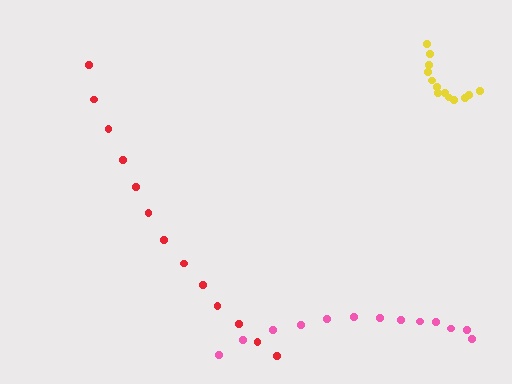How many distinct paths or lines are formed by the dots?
There are 3 distinct paths.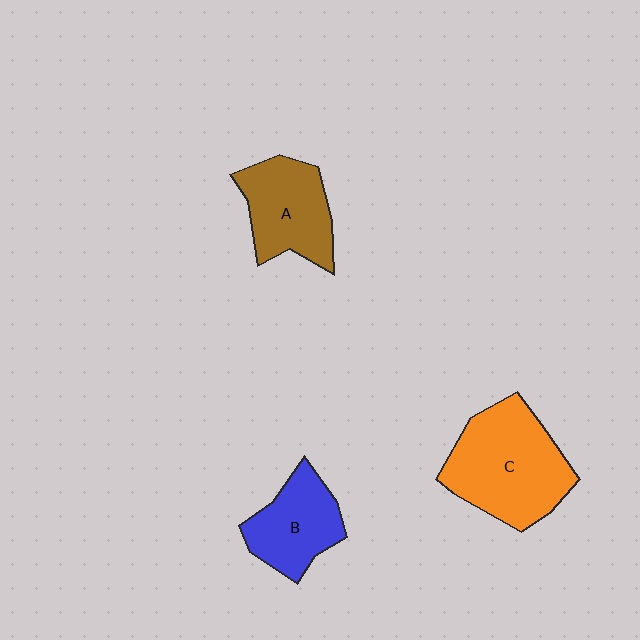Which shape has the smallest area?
Shape B (blue).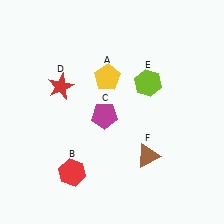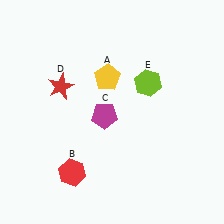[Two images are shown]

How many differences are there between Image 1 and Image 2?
There is 1 difference between the two images.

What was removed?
The brown triangle (F) was removed in Image 2.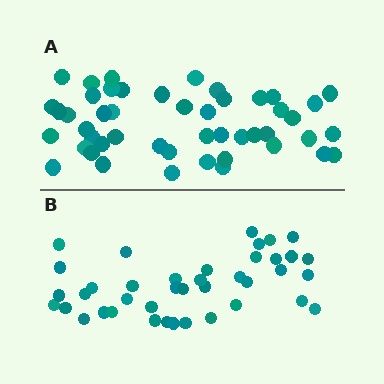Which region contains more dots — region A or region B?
Region A (the top region) has more dots.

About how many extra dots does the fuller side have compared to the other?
Region A has roughly 8 or so more dots than region B.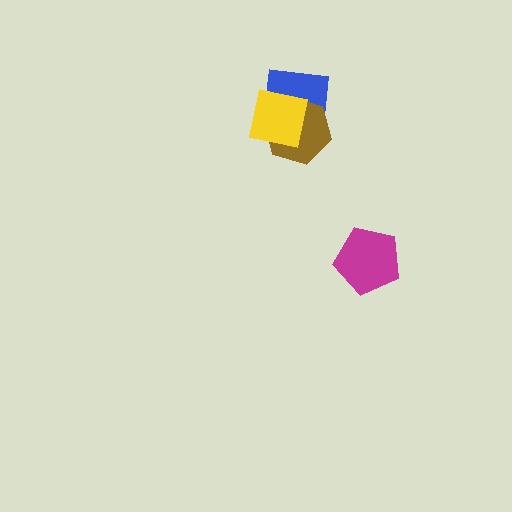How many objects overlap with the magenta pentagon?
0 objects overlap with the magenta pentagon.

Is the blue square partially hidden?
Yes, it is partially covered by another shape.